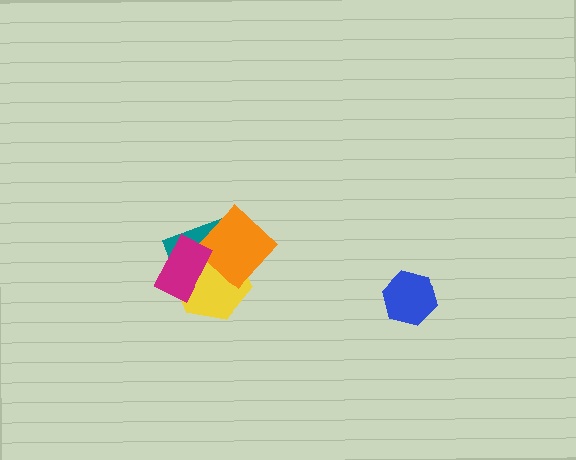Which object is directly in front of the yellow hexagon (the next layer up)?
The orange diamond is directly in front of the yellow hexagon.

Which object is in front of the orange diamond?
The magenta rectangle is in front of the orange diamond.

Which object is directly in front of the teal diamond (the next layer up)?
The yellow hexagon is directly in front of the teal diamond.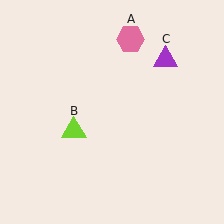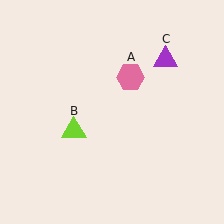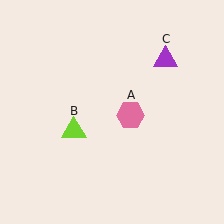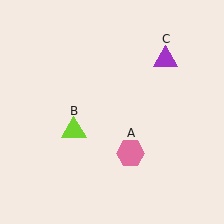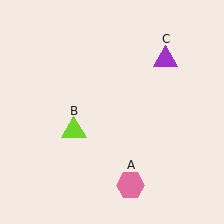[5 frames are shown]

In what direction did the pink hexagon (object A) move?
The pink hexagon (object A) moved down.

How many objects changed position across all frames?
1 object changed position: pink hexagon (object A).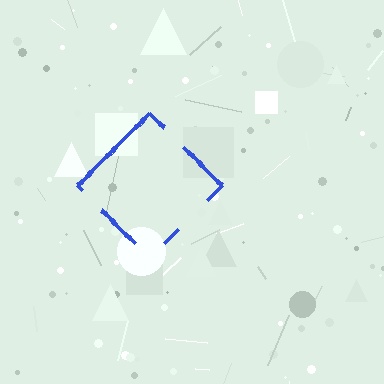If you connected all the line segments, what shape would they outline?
They would outline a diamond.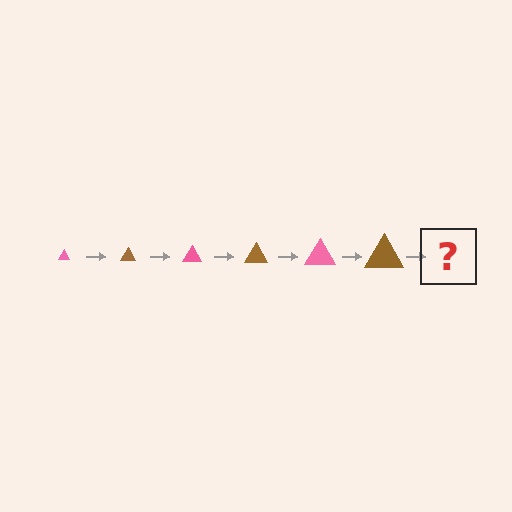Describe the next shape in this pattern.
It should be a pink triangle, larger than the previous one.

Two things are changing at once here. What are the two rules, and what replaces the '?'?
The two rules are that the triangle grows larger each step and the color cycles through pink and brown. The '?' should be a pink triangle, larger than the previous one.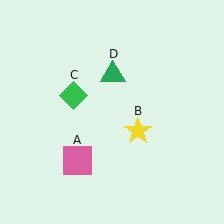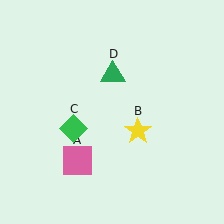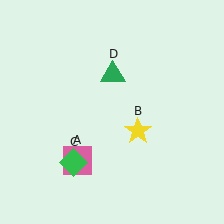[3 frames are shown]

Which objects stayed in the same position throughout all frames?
Pink square (object A) and yellow star (object B) and green triangle (object D) remained stationary.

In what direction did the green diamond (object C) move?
The green diamond (object C) moved down.